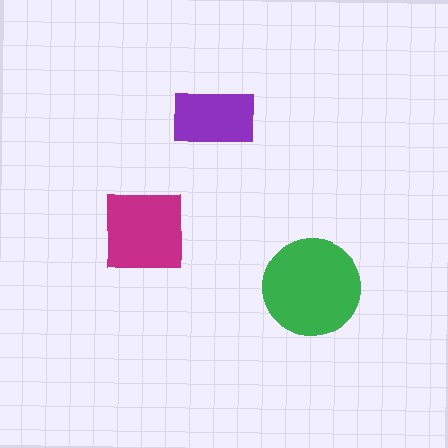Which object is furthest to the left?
The magenta square is leftmost.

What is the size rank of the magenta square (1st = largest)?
2nd.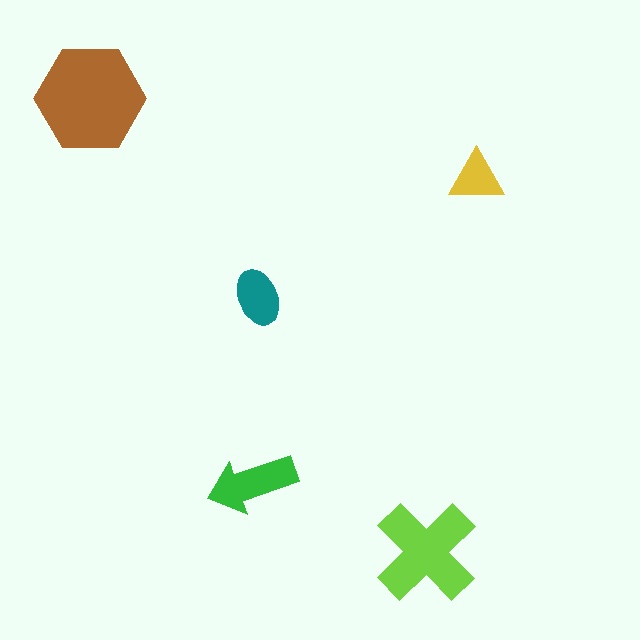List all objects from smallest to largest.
The yellow triangle, the teal ellipse, the green arrow, the lime cross, the brown hexagon.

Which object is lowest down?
The lime cross is bottommost.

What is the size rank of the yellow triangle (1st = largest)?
5th.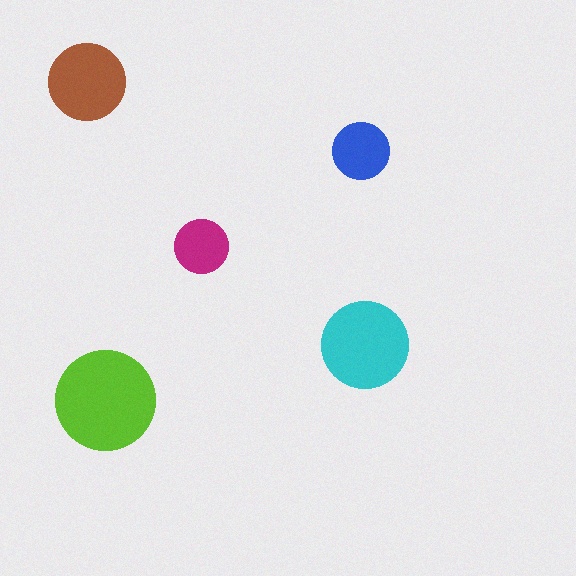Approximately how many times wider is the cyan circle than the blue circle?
About 1.5 times wider.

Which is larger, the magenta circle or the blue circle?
The blue one.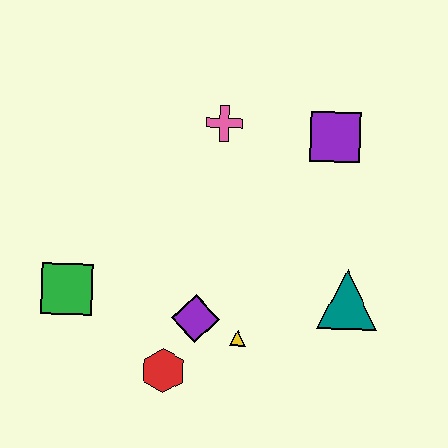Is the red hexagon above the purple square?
No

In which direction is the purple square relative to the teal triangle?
The purple square is above the teal triangle.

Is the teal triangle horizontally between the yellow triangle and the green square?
No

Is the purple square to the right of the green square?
Yes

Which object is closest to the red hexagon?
The purple diamond is closest to the red hexagon.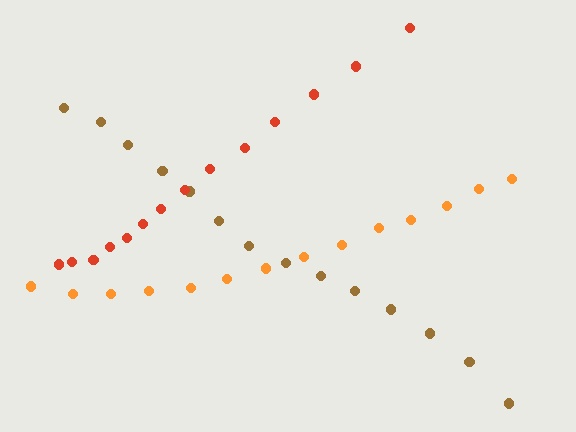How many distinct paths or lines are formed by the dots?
There are 3 distinct paths.